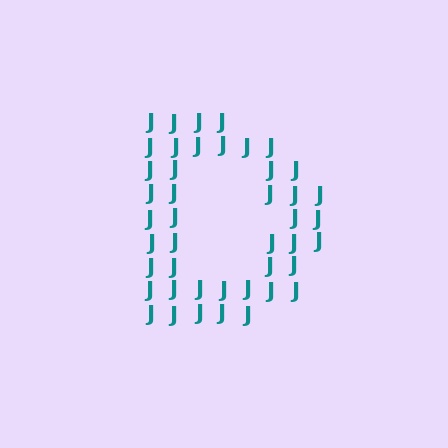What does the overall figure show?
The overall figure shows the letter D.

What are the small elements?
The small elements are letter J's.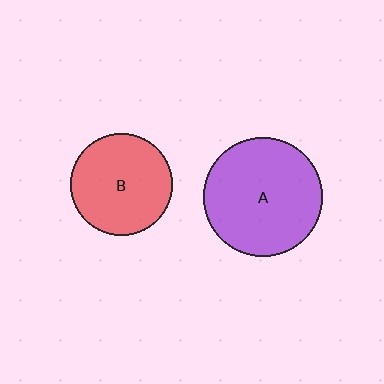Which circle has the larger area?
Circle A (purple).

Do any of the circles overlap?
No, none of the circles overlap.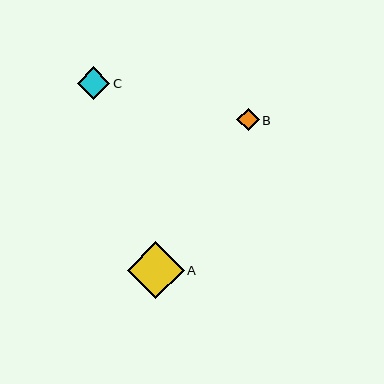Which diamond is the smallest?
Diamond B is the smallest with a size of approximately 22 pixels.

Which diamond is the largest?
Diamond A is the largest with a size of approximately 57 pixels.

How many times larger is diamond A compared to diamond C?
Diamond A is approximately 1.8 times the size of diamond C.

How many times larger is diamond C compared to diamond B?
Diamond C is approximately 1.5 times the size of diamond B.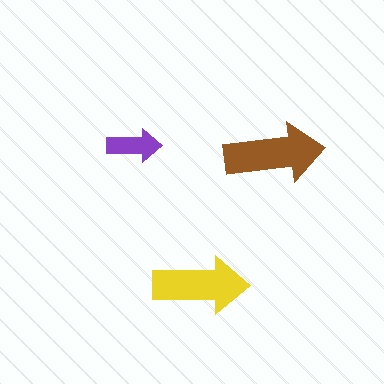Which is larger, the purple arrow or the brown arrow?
The brown one.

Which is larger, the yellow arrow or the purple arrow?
The yellow one.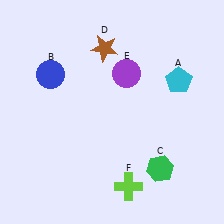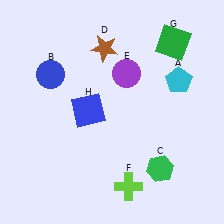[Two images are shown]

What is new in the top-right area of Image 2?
A green square (G) was added in the top-right area of Image 2.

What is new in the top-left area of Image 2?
A blue square (H) was added in the top-left area of Image 2.